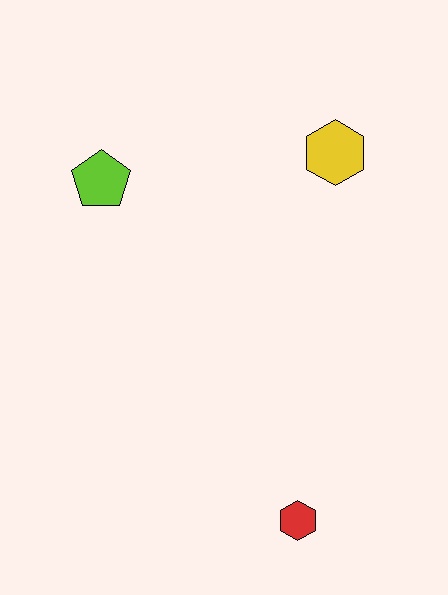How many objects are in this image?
There are 3 objects.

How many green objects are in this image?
There are no green objects.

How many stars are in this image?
There are no stars.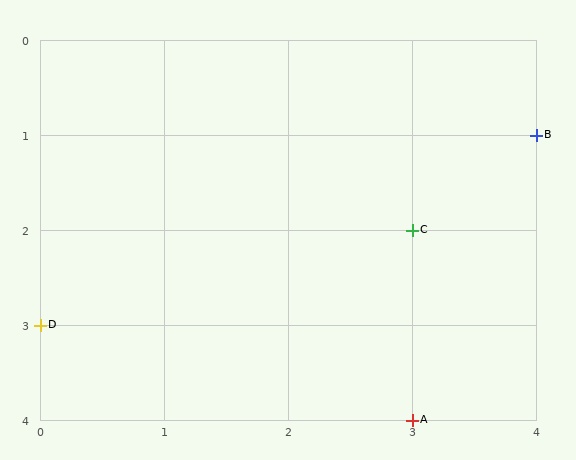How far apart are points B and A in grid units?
Points B and A are 1 column and 3 rows apart (about 3.2 grid units diagonally).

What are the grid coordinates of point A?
Point A is at grid coordinates (3, 4).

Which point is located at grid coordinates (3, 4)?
Point A is at (3, 4).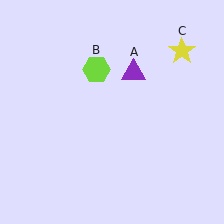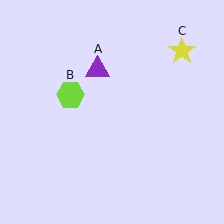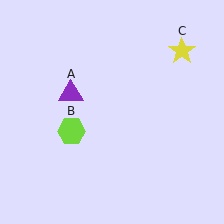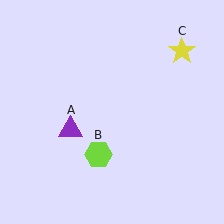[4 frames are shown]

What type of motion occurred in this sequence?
The purple triangle (object A), lime hexagon (object B) rotated counterclockwise around the center of the scene.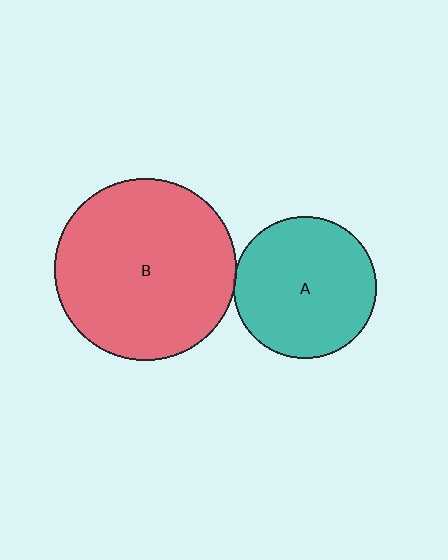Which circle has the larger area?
Circle B (red).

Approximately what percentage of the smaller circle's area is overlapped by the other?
Approximately 5%.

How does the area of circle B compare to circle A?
Approximately 1.6 times.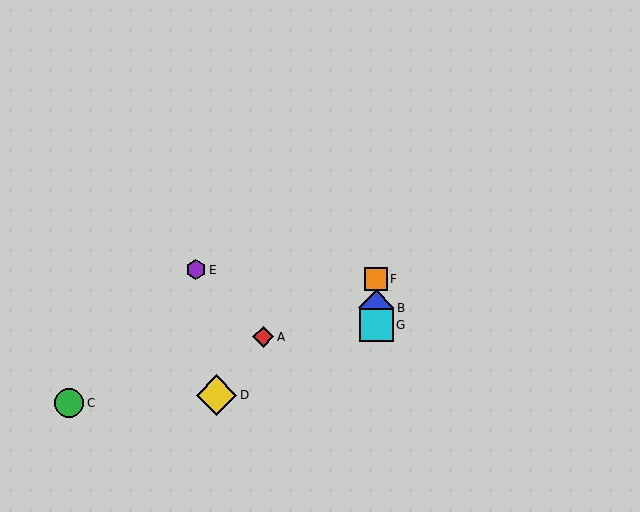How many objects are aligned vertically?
3 objects (B, F, G) are aligned vertically.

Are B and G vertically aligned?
Yes, both are at x≈376.